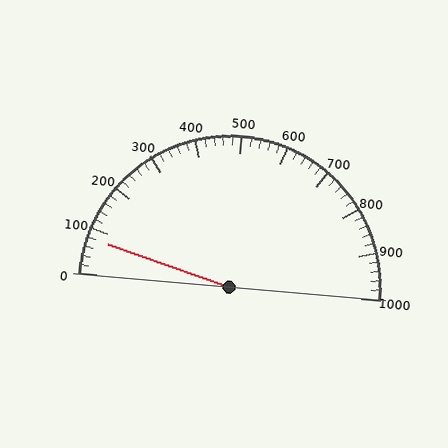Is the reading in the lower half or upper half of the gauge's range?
The reading is in the lower half of the range (0 to 1000).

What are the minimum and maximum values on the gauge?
The gauge ranges from 0 to 1000.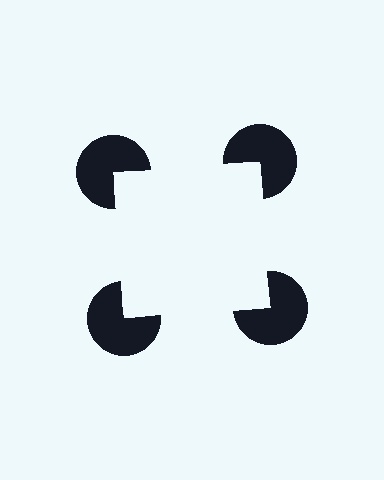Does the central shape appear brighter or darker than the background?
It typically appears slightly brighter than the background, even though no actual brightness change is drawn.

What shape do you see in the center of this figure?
An illusory square — its edges are inferred from the aligned wedge cuts in the pac-man discs, not physically drawn.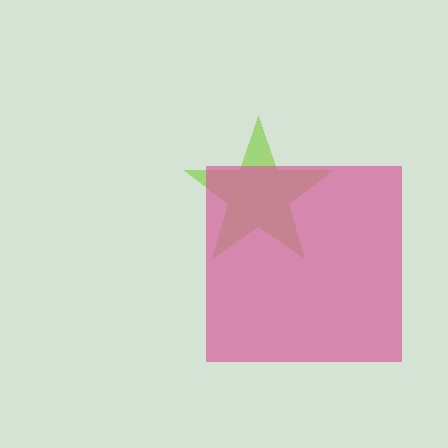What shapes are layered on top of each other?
The layered shapes are: a lime star, a pink square.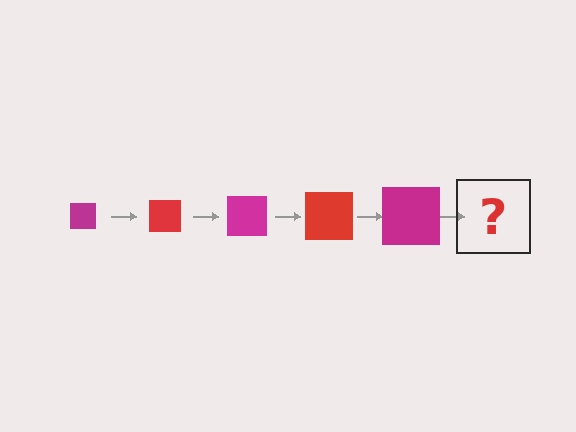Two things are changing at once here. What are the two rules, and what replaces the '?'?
The two rules are that the square grows larger each step and the color cycles through magenta and red. The '?' should be a red square, larger than the previous one.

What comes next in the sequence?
The next element should be a red square, larger than the previous one.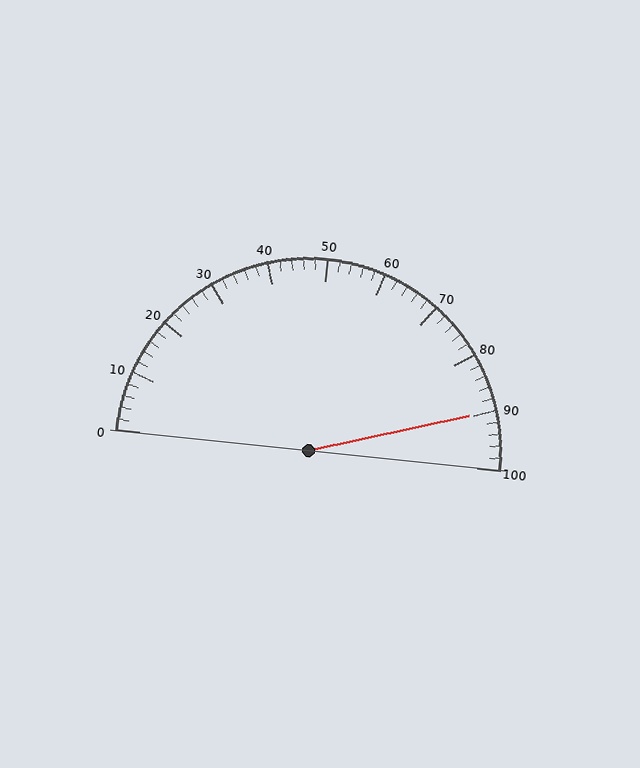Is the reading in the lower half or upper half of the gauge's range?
The reading is in the upper half of the range (0 to 100).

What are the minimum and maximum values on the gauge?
The gauge ranges from 0 to 100.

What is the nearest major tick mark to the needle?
The nearest major tick mark is 90.